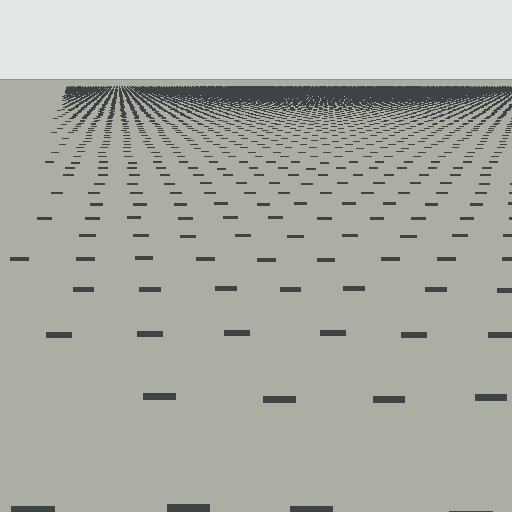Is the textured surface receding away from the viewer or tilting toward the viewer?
The surface is receding away from the viewer. Texture elements get smaller and denser toward the top.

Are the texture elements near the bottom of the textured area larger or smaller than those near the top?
Larger. Near the bottom, elements are closer to the viewer and appear at a bigger on-screen size.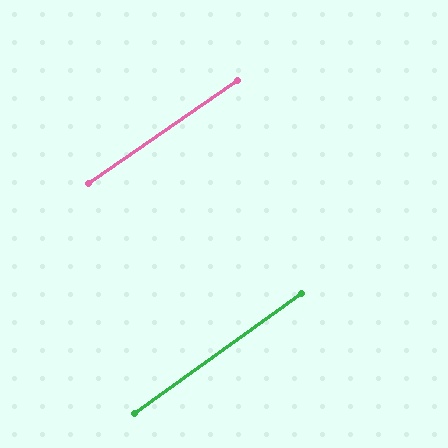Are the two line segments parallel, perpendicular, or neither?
Parallel — their directions differ by only 1.0°.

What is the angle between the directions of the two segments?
Approximately 1 degree.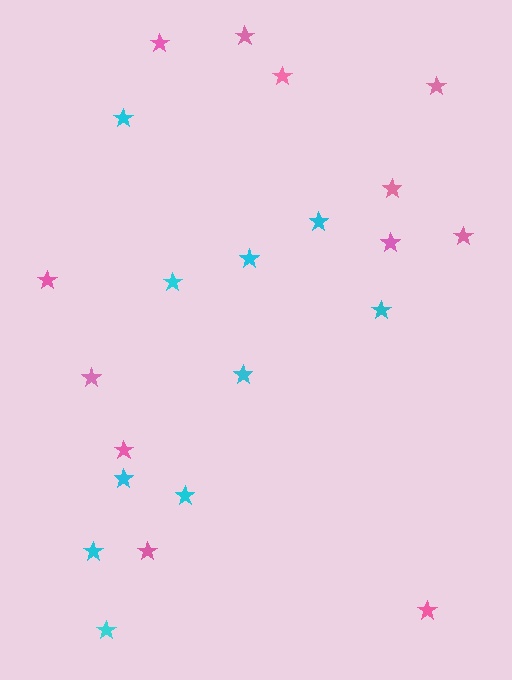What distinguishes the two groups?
There are 2 groups: one group of pink stars (12) and one group of cyan stars (10).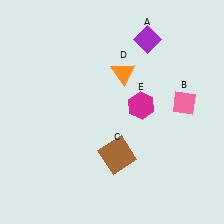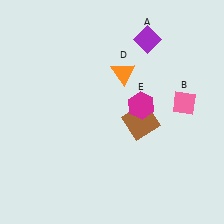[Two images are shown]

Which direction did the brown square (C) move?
The brown square (C) moved up.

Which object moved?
The brown square (C) moved up.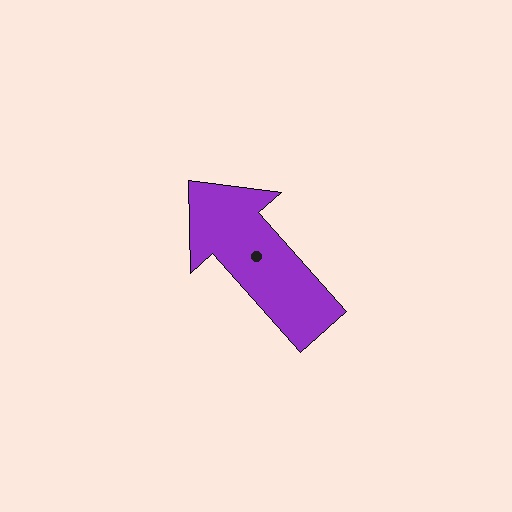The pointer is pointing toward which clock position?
Roughly 11 o'clock.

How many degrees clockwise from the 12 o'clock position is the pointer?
Approximately 318 degrees.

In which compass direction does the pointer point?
Northwest.